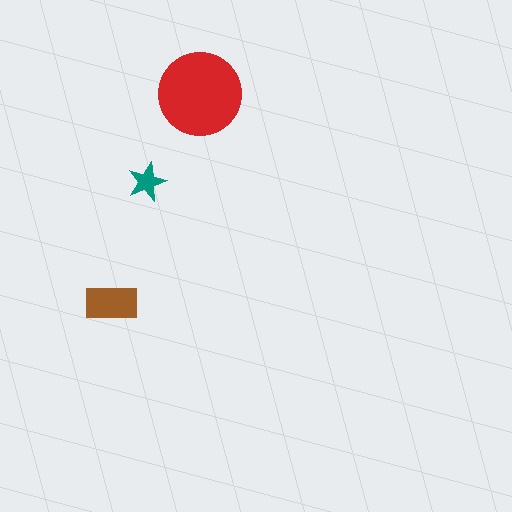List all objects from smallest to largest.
The teal star, the brown rectangle, the red circle.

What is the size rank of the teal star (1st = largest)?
3rd.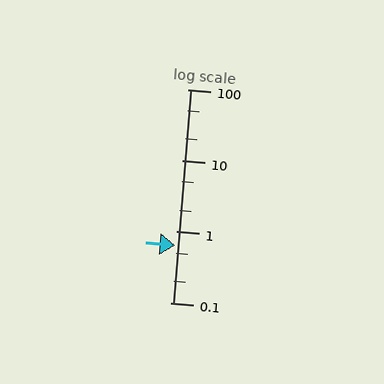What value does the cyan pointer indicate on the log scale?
The pointer indicates approximately 0.65.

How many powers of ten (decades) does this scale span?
The scale spans 3 decades, from 0.1 to 100.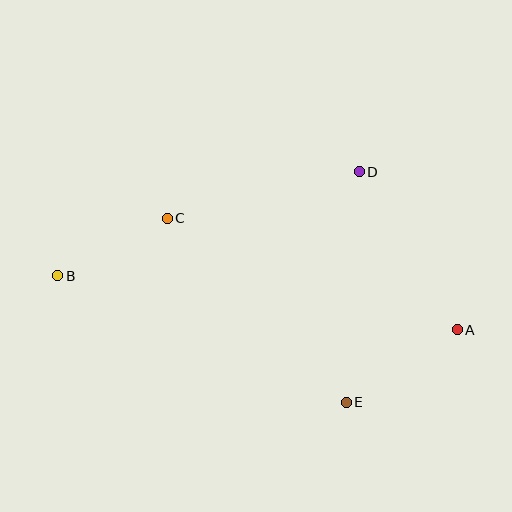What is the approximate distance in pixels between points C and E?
The distance between C and E is approximately 257 pixels.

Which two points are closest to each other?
Points B and C are closest to each other.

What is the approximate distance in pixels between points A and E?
The distance between A and E is approximately 133 pixels.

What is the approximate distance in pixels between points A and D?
The distance between A and D is approximately 186 pixels.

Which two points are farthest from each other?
Points A and B are farthest from each other.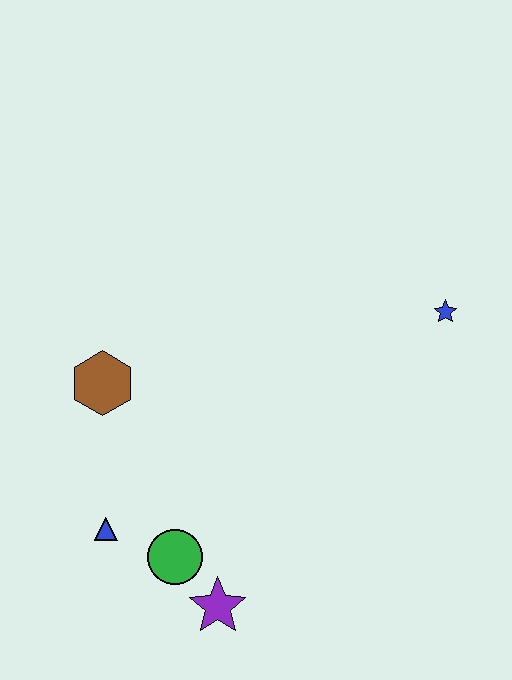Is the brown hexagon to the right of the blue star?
No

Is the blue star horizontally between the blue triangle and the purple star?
No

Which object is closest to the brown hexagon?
The blue triangle is closest to the brown hexagon.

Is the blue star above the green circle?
Yes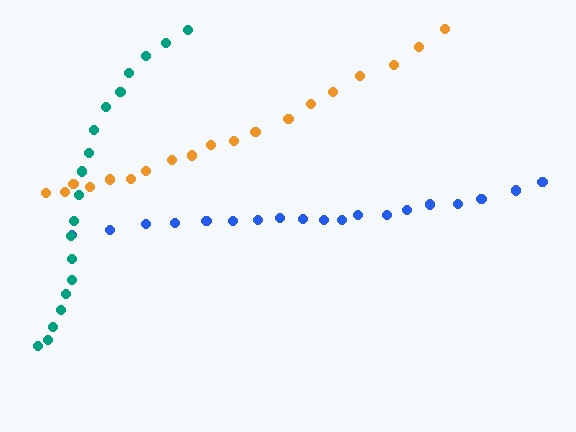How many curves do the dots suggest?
There are 3 distinct paths.